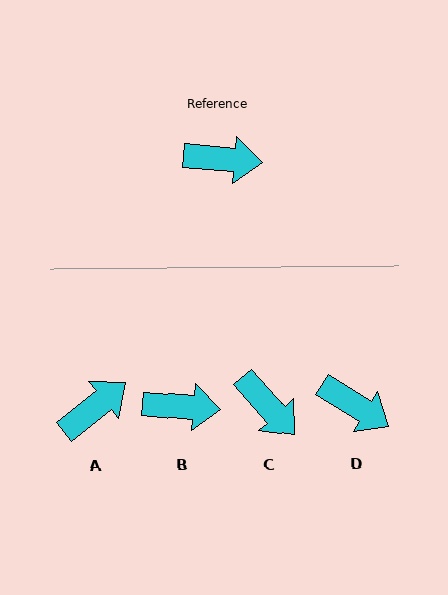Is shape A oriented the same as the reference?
No, it is off by about 44 degrees.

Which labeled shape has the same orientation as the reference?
B.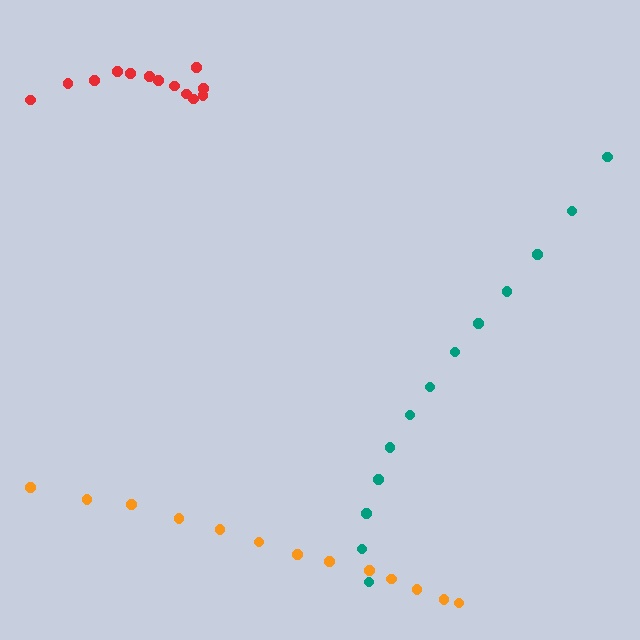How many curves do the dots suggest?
There are 3 distinct paths.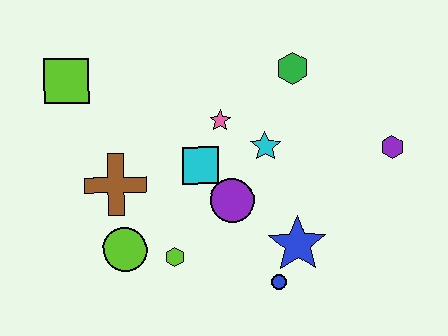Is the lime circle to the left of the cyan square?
Yes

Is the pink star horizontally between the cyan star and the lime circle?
Yes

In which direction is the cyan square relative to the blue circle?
The cyan square is above the blue circle.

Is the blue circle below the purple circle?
Yes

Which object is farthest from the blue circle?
The lime square is farthest from the blue circle.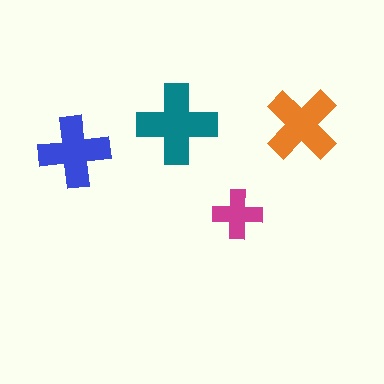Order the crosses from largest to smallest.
the teal one, the orange one, the blue one, the magenta one.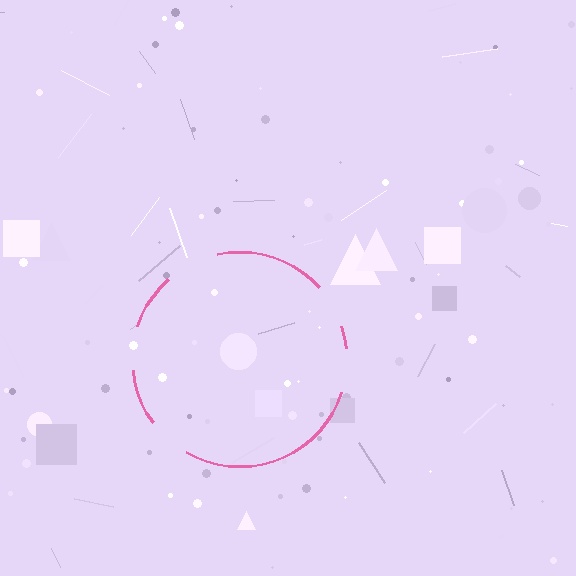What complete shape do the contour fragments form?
The contour fragments form a circle.